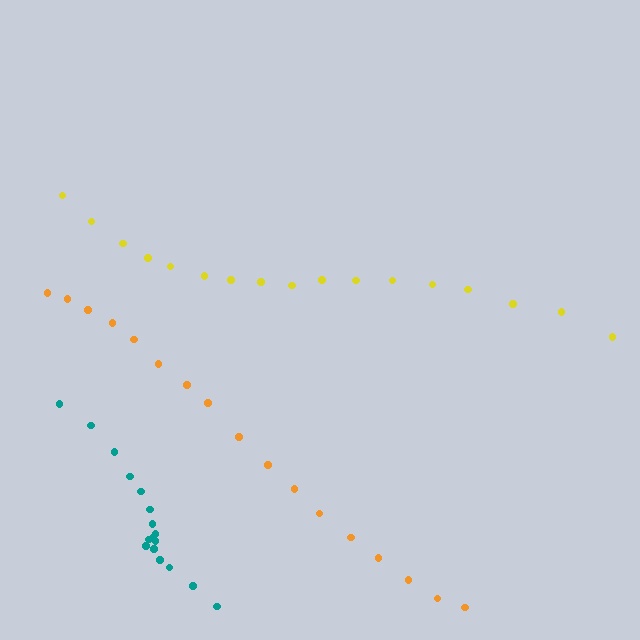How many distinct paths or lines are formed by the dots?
There are 3 distinct paths.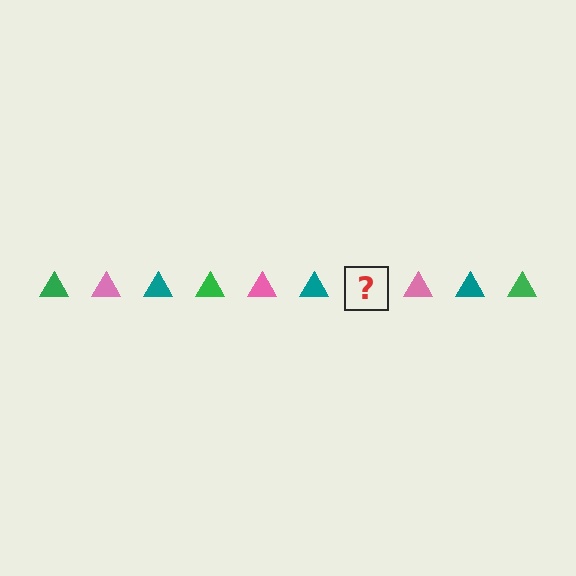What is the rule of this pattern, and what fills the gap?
The rule is that the pattern cycles through green, pink, teal triangles. The gap should be filled with a green triangle.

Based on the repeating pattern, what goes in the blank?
The blank should be a green triangle.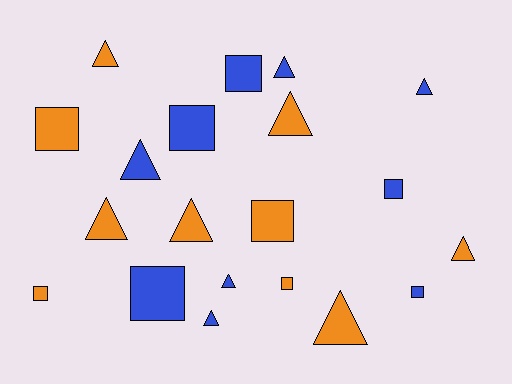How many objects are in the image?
There are 20 objects.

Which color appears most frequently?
Blue, with 10 objects.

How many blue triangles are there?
There are 5 blue triangles.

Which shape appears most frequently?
Triangle, with 11 objects.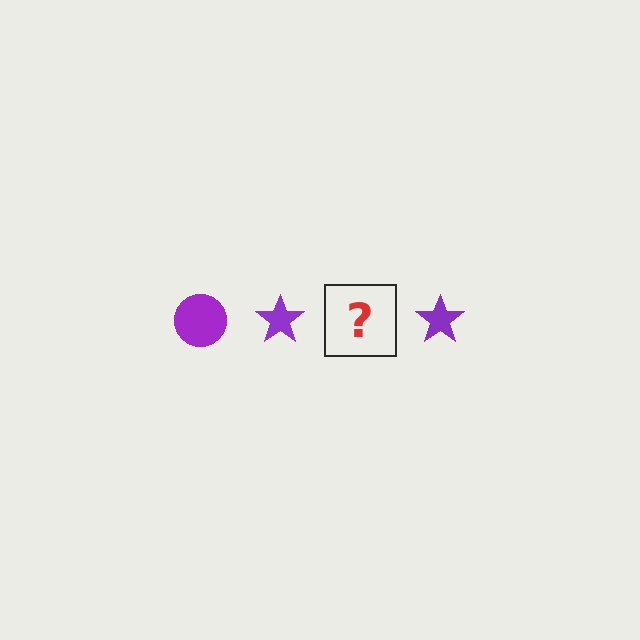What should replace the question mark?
The question mark should be replaced with a purple circle.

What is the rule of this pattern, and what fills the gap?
The rule is that the pattern cycles through circle, star shapes in purple. The gap should be filled with a purple circle.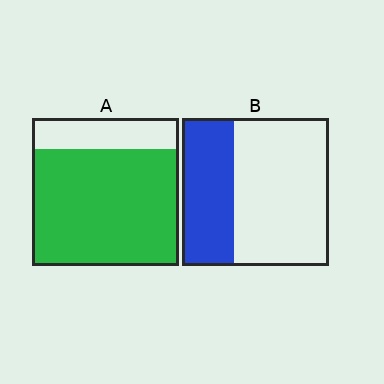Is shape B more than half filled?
No.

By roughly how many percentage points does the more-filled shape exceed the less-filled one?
By roughly 45 percentage points (A over B).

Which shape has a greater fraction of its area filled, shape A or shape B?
Shape A.